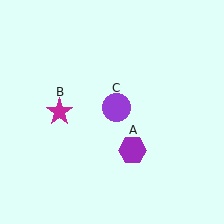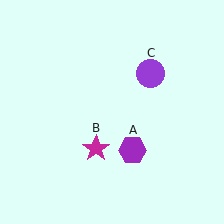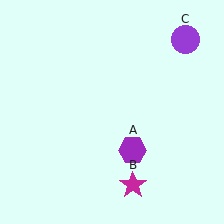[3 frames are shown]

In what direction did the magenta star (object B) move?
The magenta star (object B) moved down and to the right.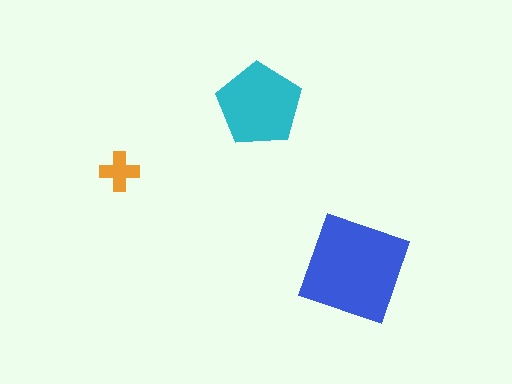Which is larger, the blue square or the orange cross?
The blue square.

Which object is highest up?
The cyan pentagon is topmost.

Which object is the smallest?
The orange cross.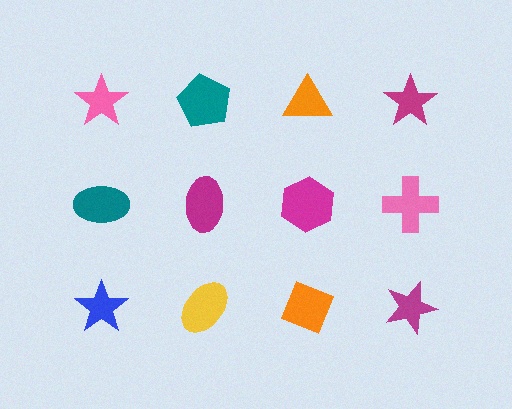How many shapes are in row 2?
4 shapes.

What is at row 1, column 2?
A teal pentagon.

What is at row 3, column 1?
A blue star.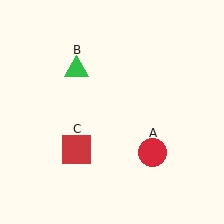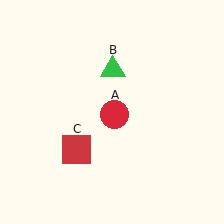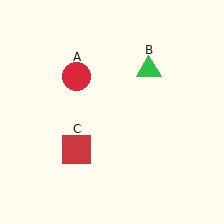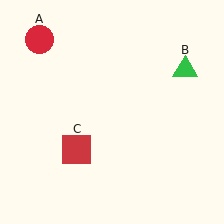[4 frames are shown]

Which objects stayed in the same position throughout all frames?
Red square (object C) remained stationary.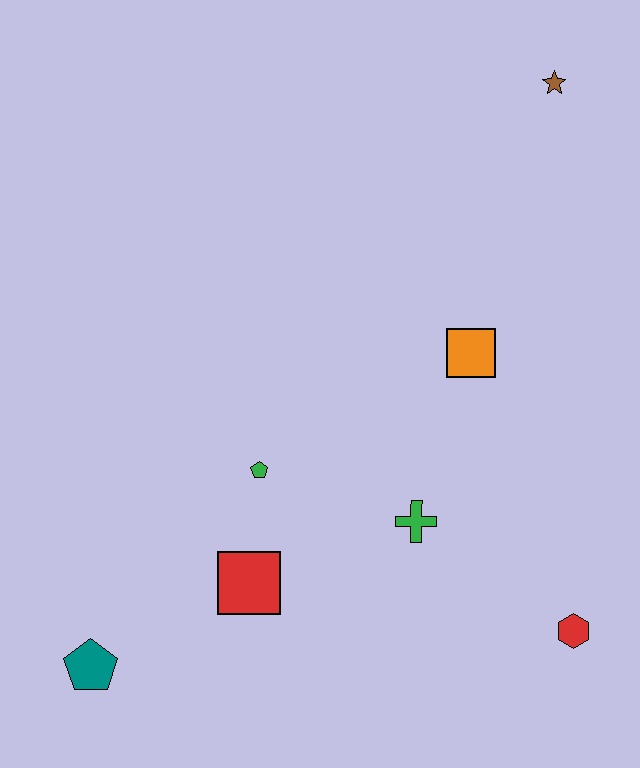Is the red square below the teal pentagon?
No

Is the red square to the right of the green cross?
No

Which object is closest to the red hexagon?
The green cross is closest to the red hexagon.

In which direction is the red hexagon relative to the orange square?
The red hexagon is below the orange square.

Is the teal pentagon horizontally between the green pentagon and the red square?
No